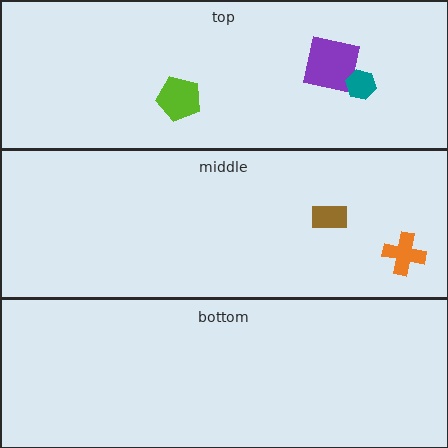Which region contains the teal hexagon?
The top region.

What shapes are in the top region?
The purple square, the lime pentagon, the teal hexagon.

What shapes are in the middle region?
The brown rectangle, the orange cross.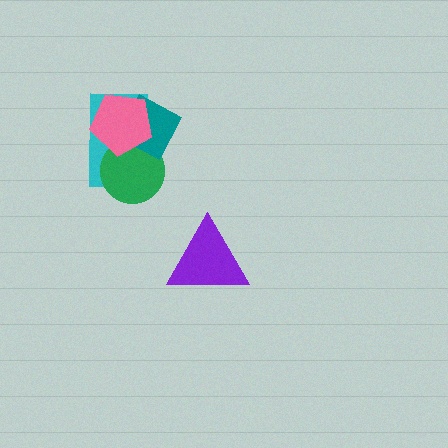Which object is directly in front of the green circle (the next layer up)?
The teal diamond is directly in front of the green circle.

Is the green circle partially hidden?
Yes, it is partially covered by another shape.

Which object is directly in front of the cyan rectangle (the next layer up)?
The green circle is directly in front of the cyan rectangle.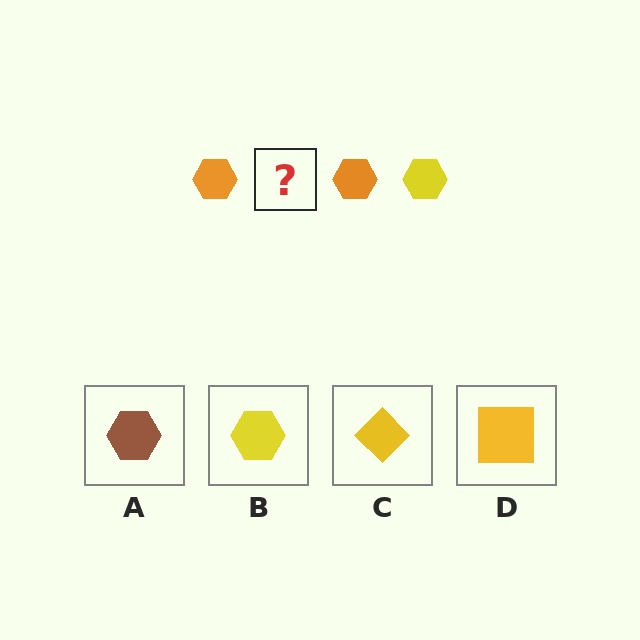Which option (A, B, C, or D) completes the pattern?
B.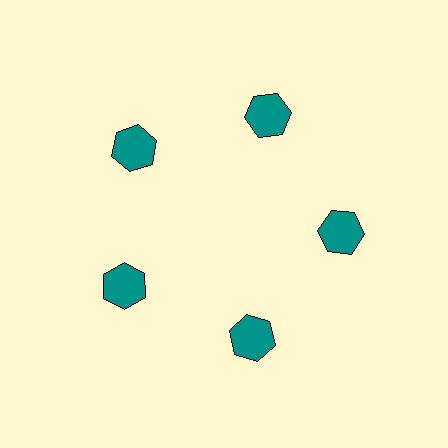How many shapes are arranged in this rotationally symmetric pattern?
There are 5 shapes, arranged in 5 groups of 1.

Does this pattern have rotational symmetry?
Yes, this pattern has 5-fold rotational symmetry. It looks the same after rotating 72 degrees around the center.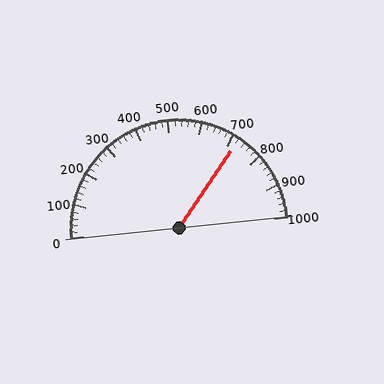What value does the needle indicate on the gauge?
The needle indicates approximately 720.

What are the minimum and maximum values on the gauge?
The gauge ranges from 0 to 1000.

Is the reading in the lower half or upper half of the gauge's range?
The reading is in the upper half of the range (0 to 1000).